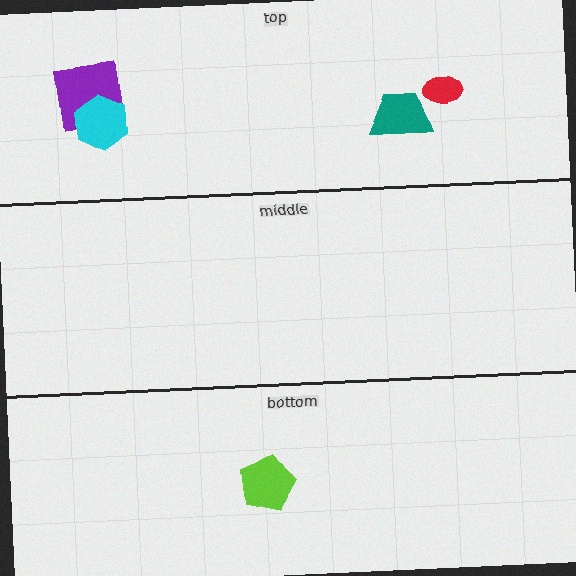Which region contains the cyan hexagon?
The top region.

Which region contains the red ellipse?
The top region.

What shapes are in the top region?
The teal trapezoid, the red ellipse, the purple square, the cyan hexagon.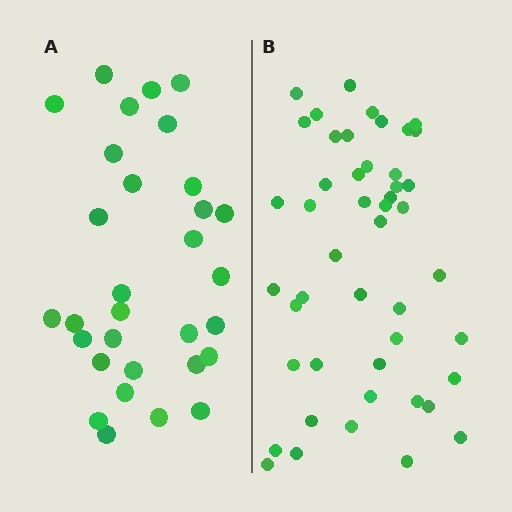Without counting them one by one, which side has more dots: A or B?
Region B (the right region) has more dots.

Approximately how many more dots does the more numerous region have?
Region B has approximately 15 more dots than region A.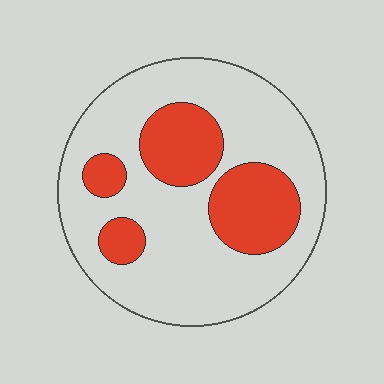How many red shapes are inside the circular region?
4.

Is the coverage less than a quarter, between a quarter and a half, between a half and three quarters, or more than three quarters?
Between a quarter and a half.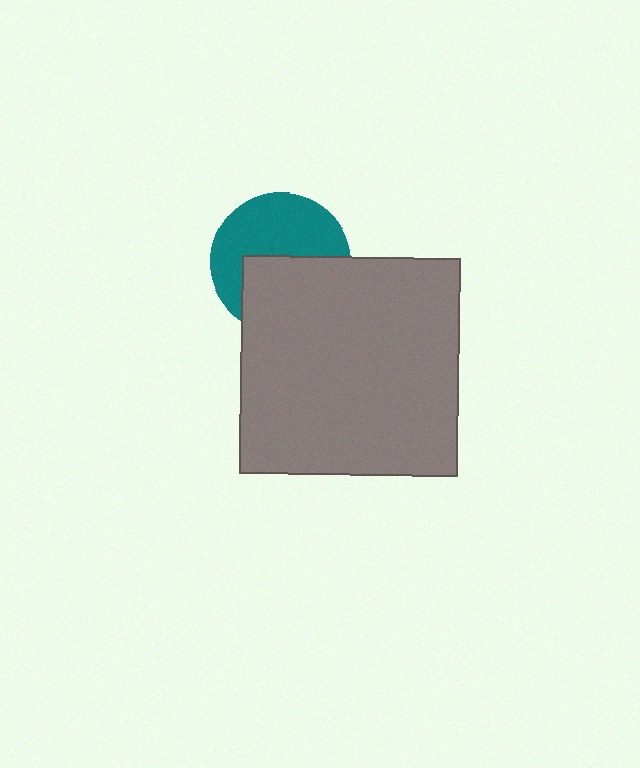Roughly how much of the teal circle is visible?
About half of it is visible (roughly 53%).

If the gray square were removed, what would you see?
You would see the complete teal circle.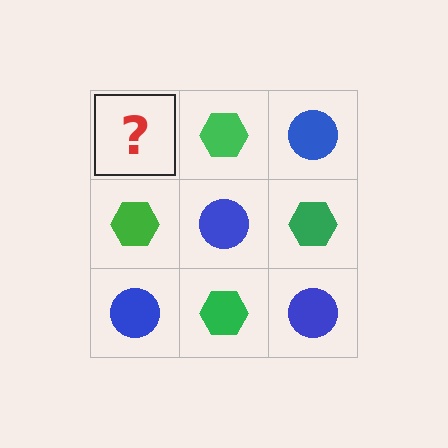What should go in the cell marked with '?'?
The missing cell should contain a blue circle.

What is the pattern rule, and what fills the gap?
The rule is that it alternates blue circle and green hexagon in a checkerboard pattern. The gap should be filled with a blue circle.